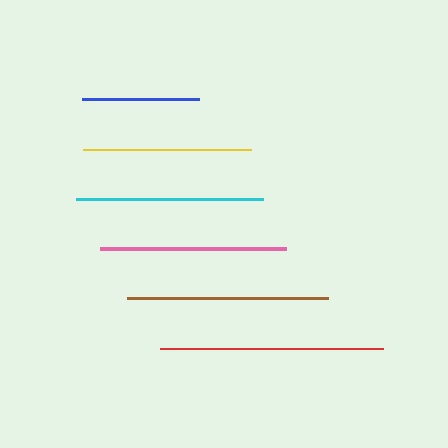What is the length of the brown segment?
The brown segment is approximately 201 pixels long.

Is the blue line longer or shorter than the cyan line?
The cyan line is longer than the blue line.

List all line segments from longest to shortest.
From longest to shortest: red, brown, cyan, pink, yellow, blue.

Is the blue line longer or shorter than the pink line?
The pink line is longer than the blue line.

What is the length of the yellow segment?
The yellow segment is approximately 168 pixels long.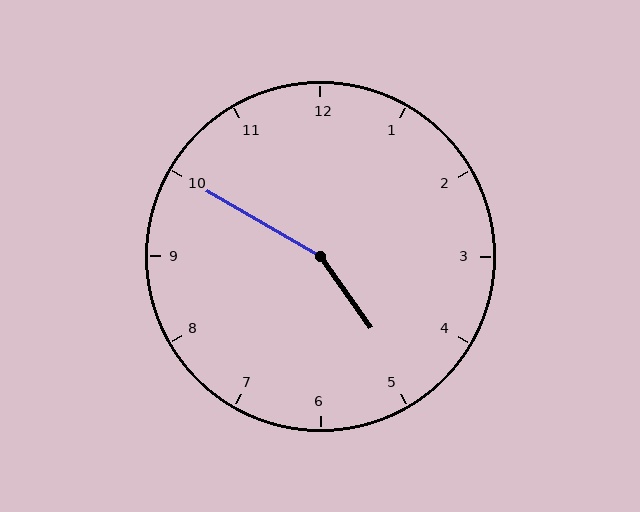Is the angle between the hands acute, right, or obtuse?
It is obtuse.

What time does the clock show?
4:50.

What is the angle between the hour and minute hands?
Approximately 155 degrees.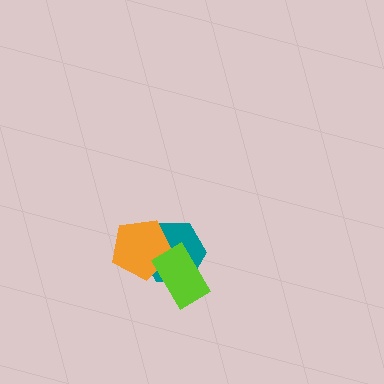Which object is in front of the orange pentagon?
The lime rectangle is in front of the orange pentagon.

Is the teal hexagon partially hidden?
Yes, it is partially covered by another shape.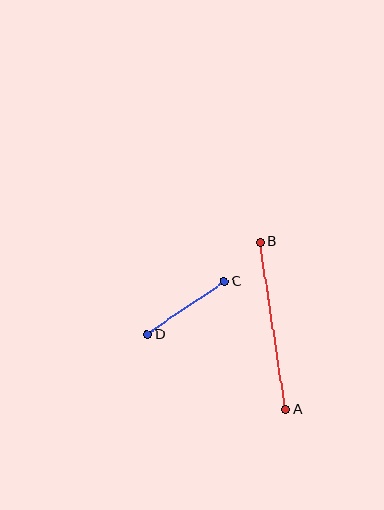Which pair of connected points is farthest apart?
Points A and B are farthest apart.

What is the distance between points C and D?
The distance is approximately 93 pixels.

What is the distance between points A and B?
The distance is approximately 169 pixels.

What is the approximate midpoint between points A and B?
The midpoint is at approximately (273, 326) pixels.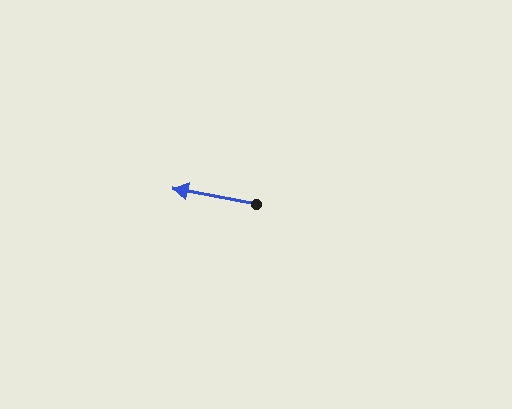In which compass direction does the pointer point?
West.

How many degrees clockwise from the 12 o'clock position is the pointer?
Approximately 281 degrees.